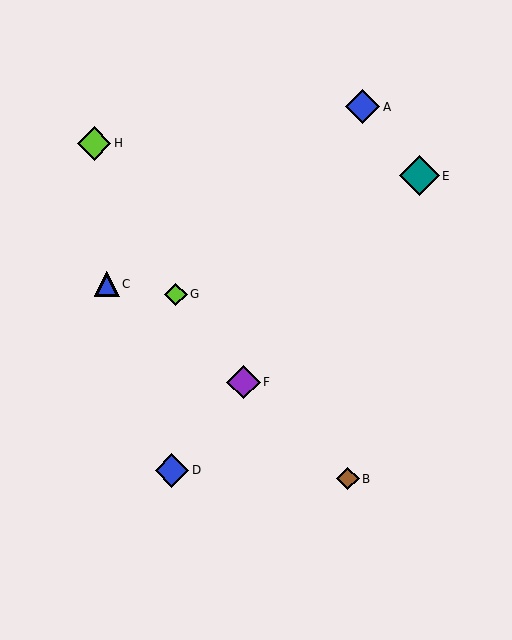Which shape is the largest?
The teal diamond (labeled E) is the largest.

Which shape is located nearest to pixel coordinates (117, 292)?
The blue triangle (labeled C) at (107, 284) is nearest to that location.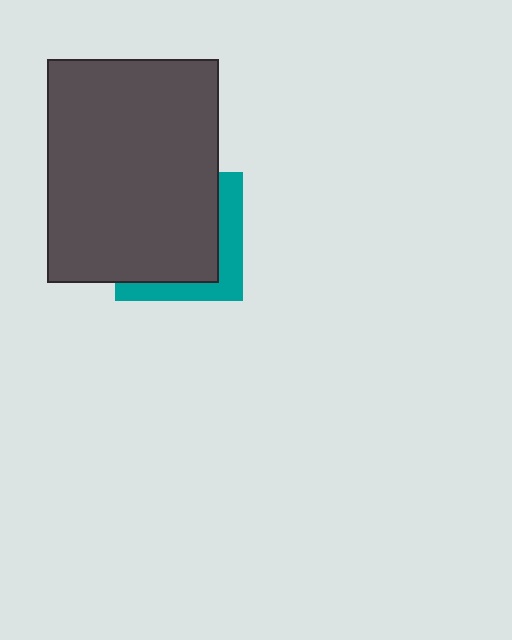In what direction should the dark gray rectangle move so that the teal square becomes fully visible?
The dark gray rectangle should move toward the upper-left. That is the shortest direction to clear the overlap and leave the teal square fully visible.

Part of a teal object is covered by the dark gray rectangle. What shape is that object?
It is a square.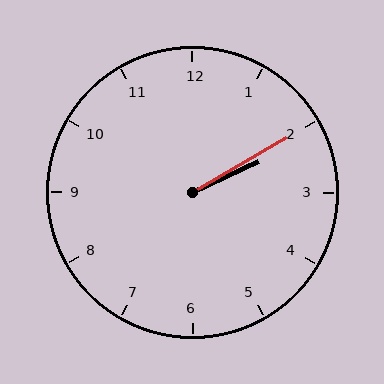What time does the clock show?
2:10.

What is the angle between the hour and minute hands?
Approximately 5 degrees.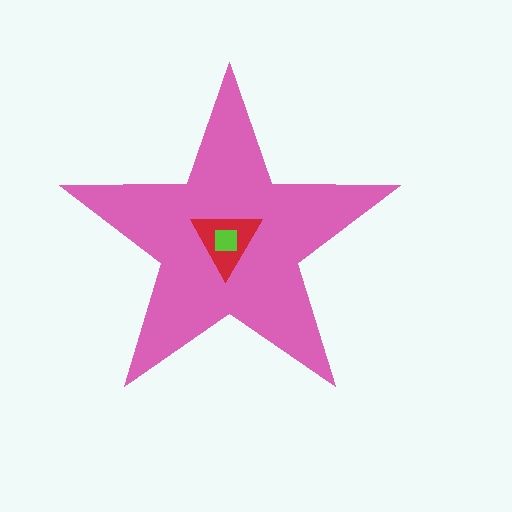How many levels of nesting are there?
3.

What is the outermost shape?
The pink star.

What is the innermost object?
The lime square.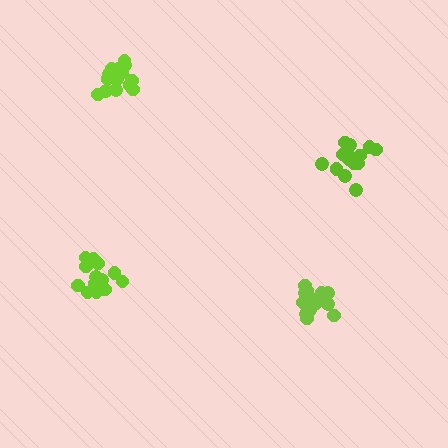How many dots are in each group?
Group 1: 18 dots, Group 2: 14 dots, Group 3: 15 dots, Group 4: 16 dots (63 total).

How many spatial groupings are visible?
There are 4 spatial groupings.